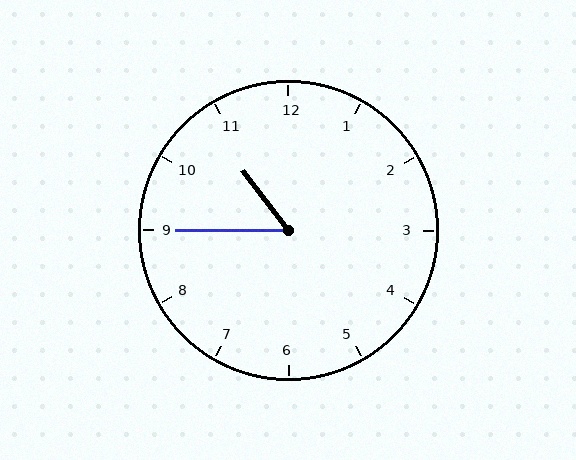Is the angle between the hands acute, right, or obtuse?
It is acute.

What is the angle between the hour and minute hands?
Approximately 52 degrees.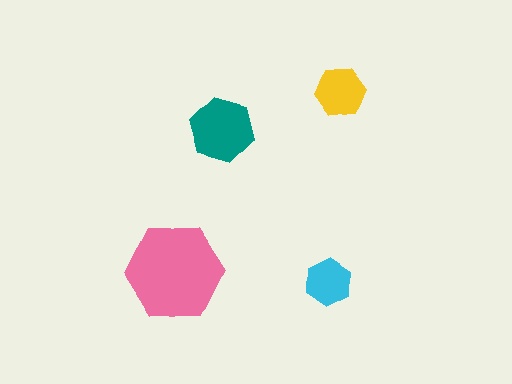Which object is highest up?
The yellow hexagon is topmost.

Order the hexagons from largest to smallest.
the pink one, the teal one, the yellow one, the cyan one.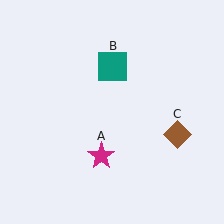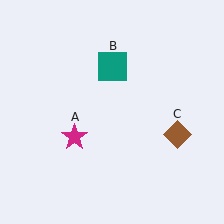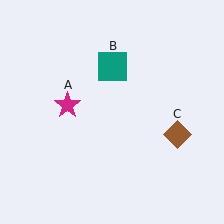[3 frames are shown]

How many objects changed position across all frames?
1 object changed position: magenta star (object A).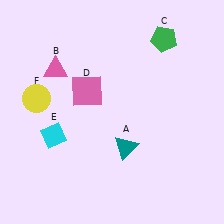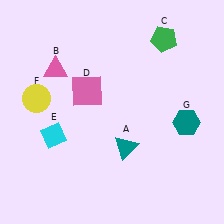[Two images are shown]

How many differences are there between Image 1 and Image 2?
There is 1 difference between the two images.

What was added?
A teal hexagon (G) was added in Image 2.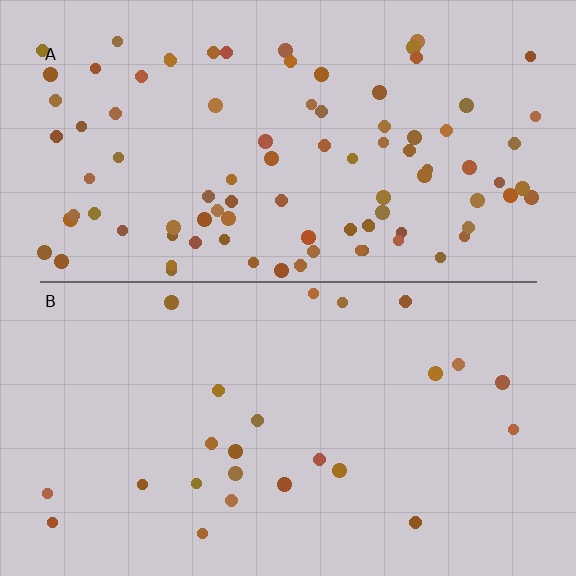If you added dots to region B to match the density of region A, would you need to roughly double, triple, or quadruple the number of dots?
Approximately quadruple.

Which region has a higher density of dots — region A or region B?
A (the top).